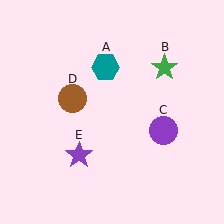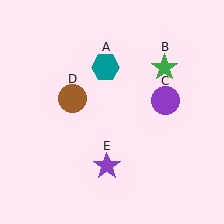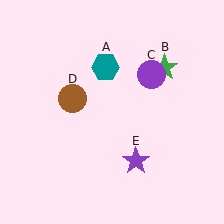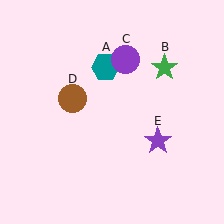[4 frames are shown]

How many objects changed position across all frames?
2 objects changed position: purple circle (object C), purple star (object E).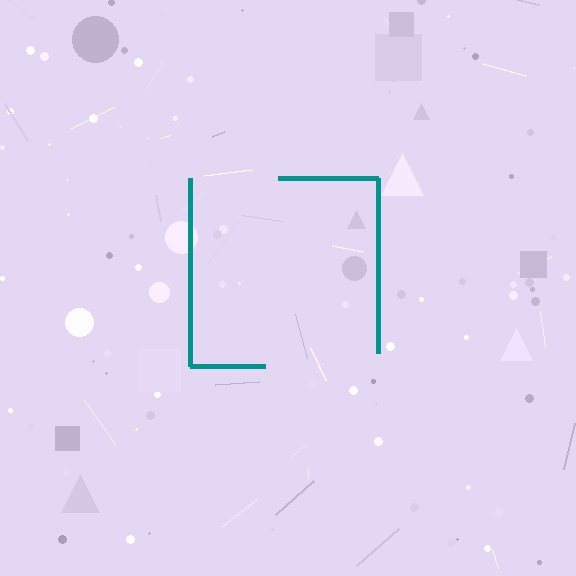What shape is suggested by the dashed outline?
The dashed outline suggests a square.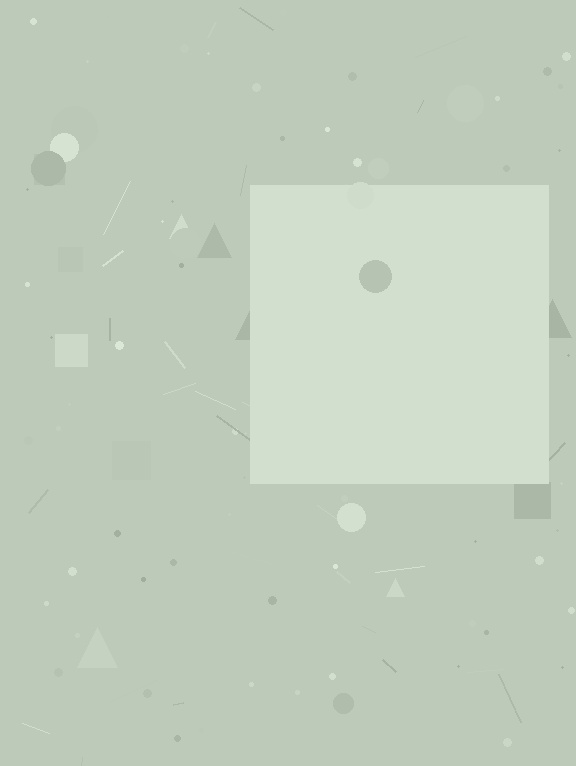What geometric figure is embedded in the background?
A square is embedded in the background.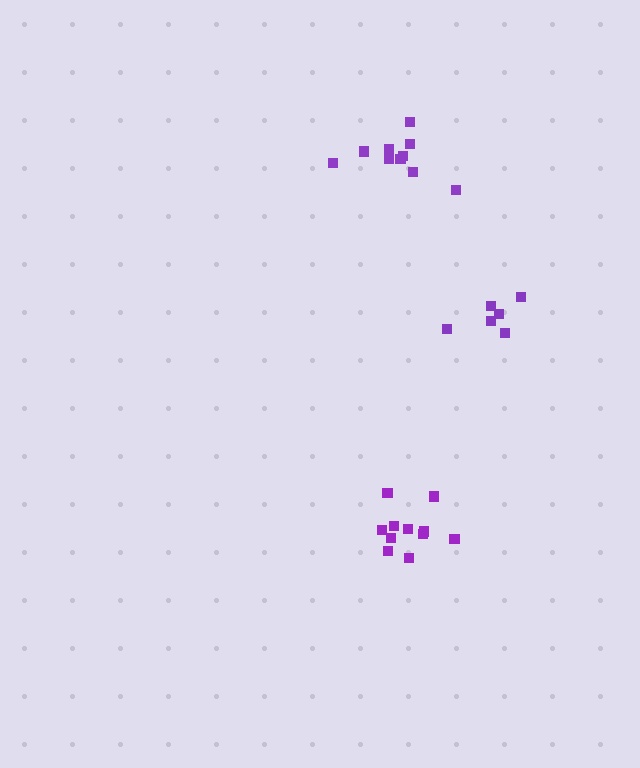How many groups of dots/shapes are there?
There are 3 groups.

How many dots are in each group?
Group 1: 11 dots, Group 2: 6 dots, Group 3: 10 dots (27 total).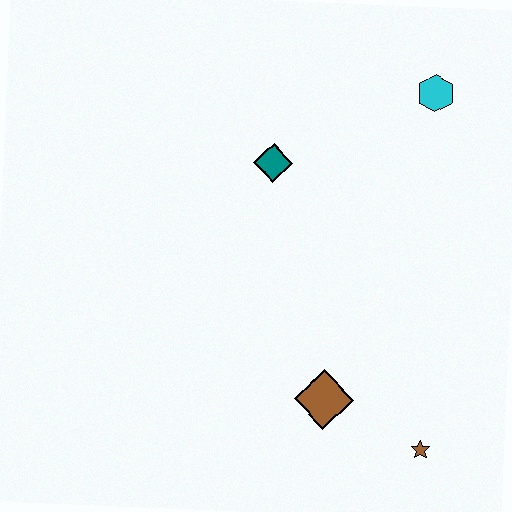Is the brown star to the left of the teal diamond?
No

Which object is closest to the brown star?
The brown diamond is closest to the brown star.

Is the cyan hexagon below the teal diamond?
No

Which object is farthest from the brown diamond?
The cyan hexagon is farthest from the brown diamond.